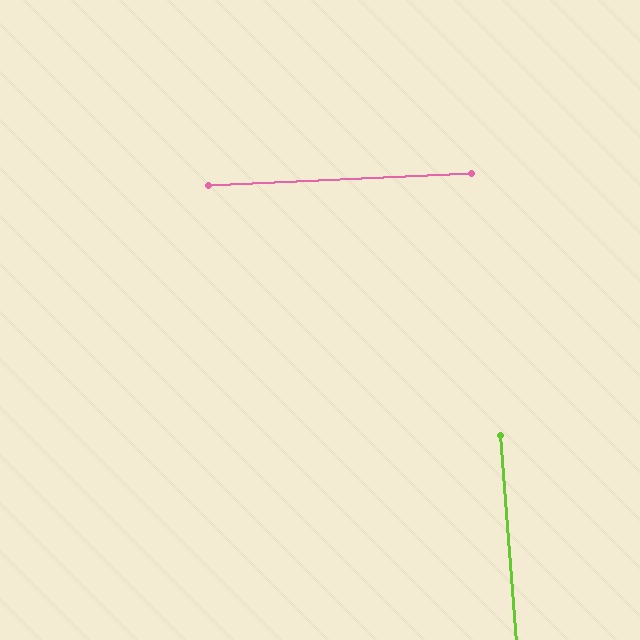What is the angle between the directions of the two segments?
Approximately 88 degrees.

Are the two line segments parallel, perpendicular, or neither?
Perpendicular — they meet at approximately 88°.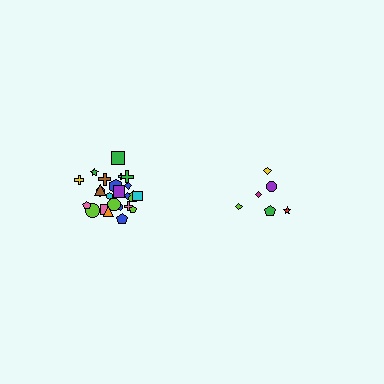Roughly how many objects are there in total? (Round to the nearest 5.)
Roughly 30 objects in total.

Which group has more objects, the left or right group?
The left group.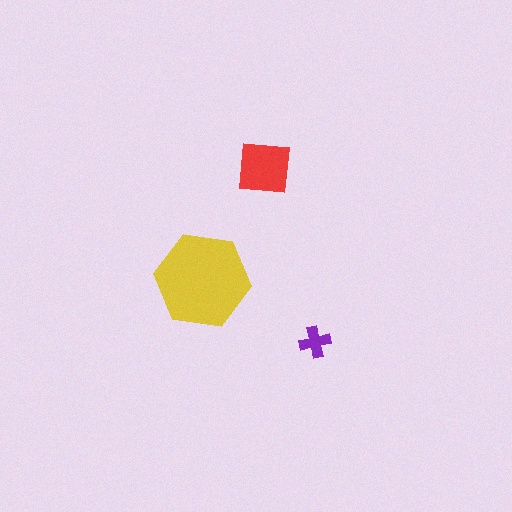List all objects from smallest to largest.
The purple cross, the red square, the yellow hexagon.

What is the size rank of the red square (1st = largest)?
2nd.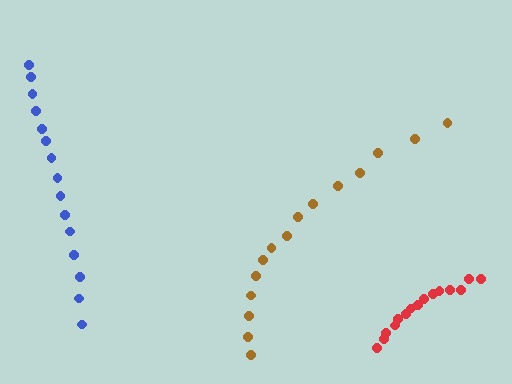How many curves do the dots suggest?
There are 3 distinct paths.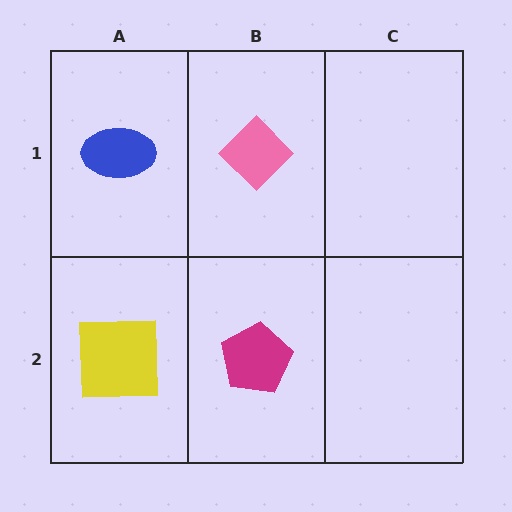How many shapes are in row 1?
2 shapes.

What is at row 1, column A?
A blue ellipse.